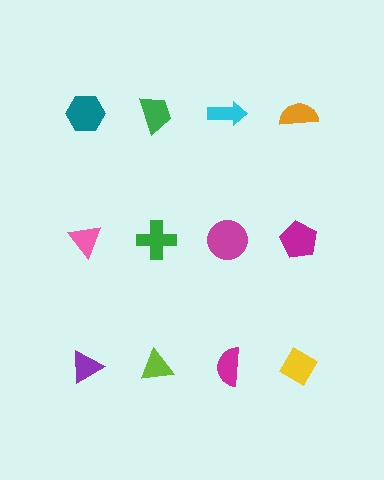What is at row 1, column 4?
An orange semicircle.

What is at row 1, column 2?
A green trapezoid.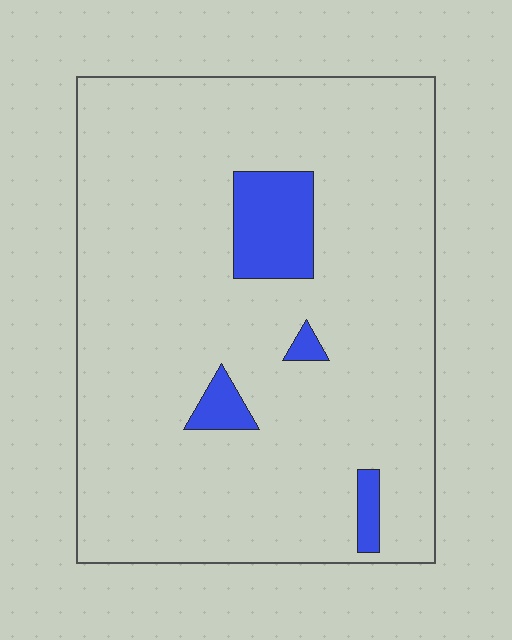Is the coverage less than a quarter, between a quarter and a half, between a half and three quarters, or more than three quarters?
Less than a quarter.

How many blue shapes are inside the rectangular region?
4.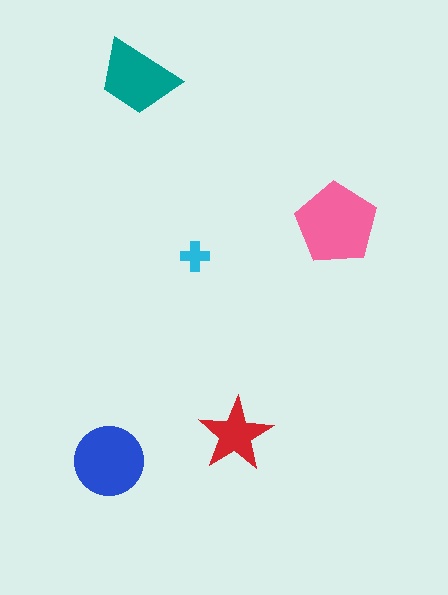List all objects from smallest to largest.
The cyan cross, the red star, the teal trapezoid, the blue circle, the pink pentagon.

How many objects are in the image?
There are 5 objects in the image.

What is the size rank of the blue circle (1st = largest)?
2nd.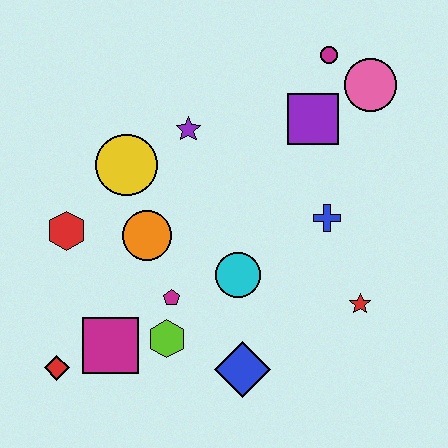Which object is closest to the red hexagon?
The orange circle is closest to the red hexagon.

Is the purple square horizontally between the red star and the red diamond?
Yes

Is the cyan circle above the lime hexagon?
Yes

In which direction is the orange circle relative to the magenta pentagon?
The orange circle is above the magenta pentagon.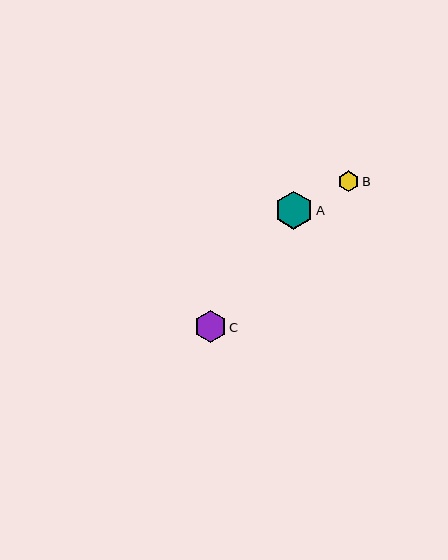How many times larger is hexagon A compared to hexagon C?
Hexagon A is approximately 1.2 times the size of hexagon C.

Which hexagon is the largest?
Hexagon A is the largest with a size of approximately 38 pixels.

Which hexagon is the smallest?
Hexagon B is the smallest with a size of approximately 21 pixels.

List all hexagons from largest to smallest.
From largest to smallest: A, C, B.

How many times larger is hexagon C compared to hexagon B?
Hexagon C is approximately 1.5 times the size of hexagon B.